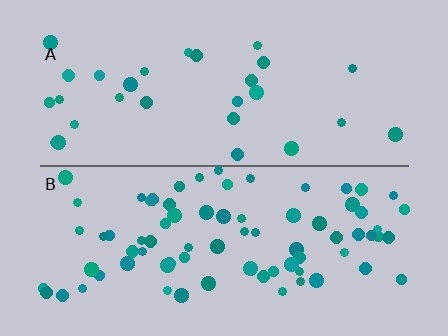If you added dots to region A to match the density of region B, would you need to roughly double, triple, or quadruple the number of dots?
Approximately triple.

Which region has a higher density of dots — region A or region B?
B (the bottom).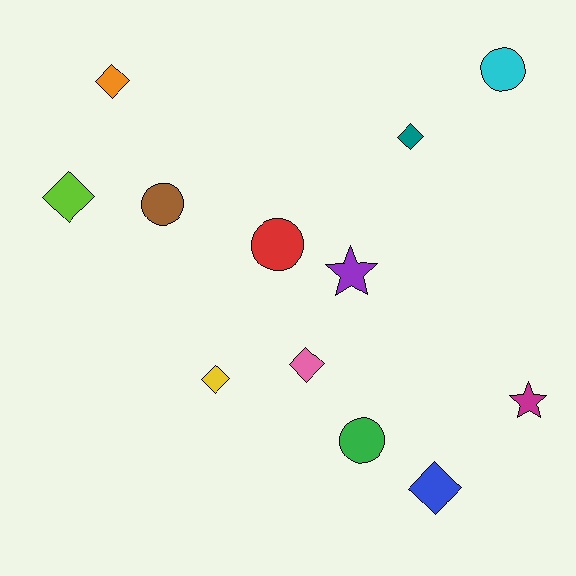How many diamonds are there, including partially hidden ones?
There are 6 diamonds.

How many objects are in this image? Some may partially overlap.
There are 12 objects.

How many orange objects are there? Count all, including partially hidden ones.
There is 1 orange object.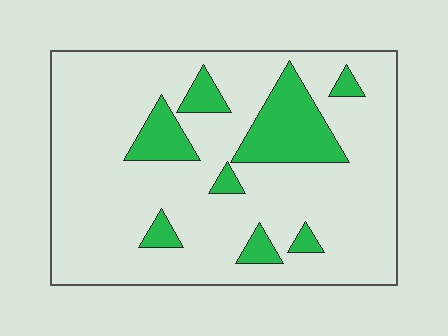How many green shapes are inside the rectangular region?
8.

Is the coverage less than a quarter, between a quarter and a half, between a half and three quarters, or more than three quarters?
Less than a quarter.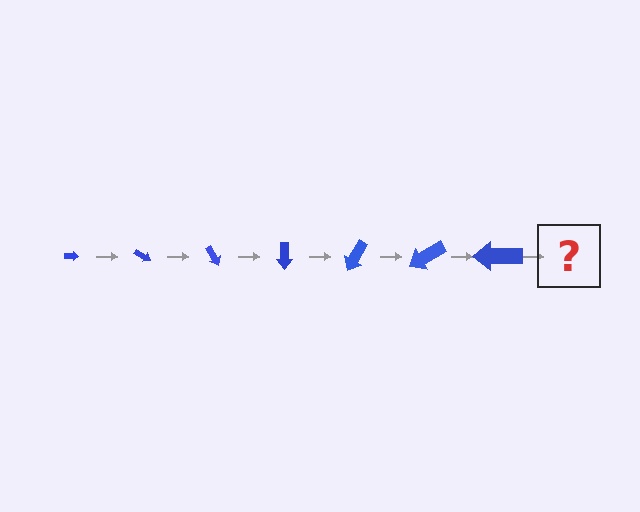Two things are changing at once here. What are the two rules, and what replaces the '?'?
The two rules are that the arrow grows larger each step and it rotates 30 degrees each step. The '?' should be an arrow, larger than the previous one and rotated 210 degrees from the start.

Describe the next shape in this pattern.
It should be an arrow, larger than the previous one and rotated 210 degrees from the start.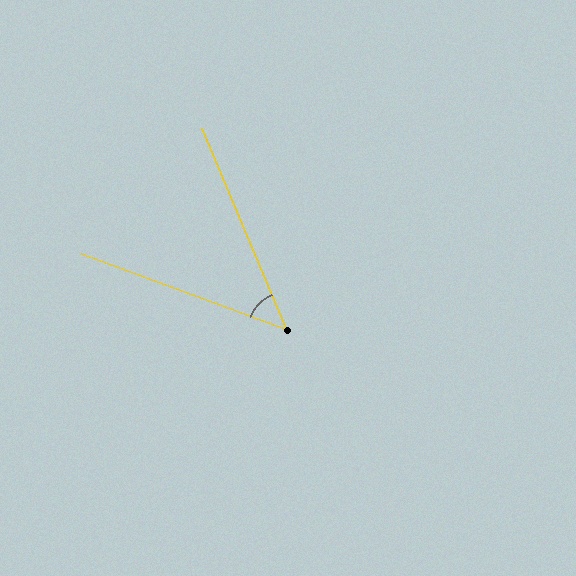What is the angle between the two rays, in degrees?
Approximately 47 degrees.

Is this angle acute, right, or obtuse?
It is acute.